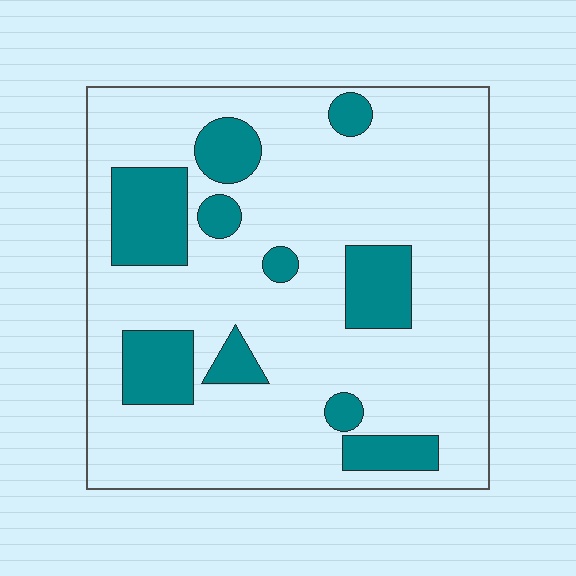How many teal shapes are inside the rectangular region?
10.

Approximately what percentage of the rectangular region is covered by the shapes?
Approximately 20%.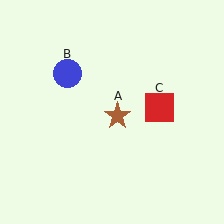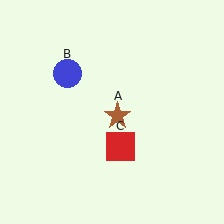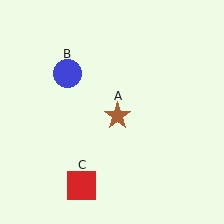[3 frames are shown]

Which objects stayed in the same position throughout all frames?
Brown star (object A) and blue circle (object B) remained stationary.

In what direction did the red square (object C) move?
The red square (object C) moved down and to the left.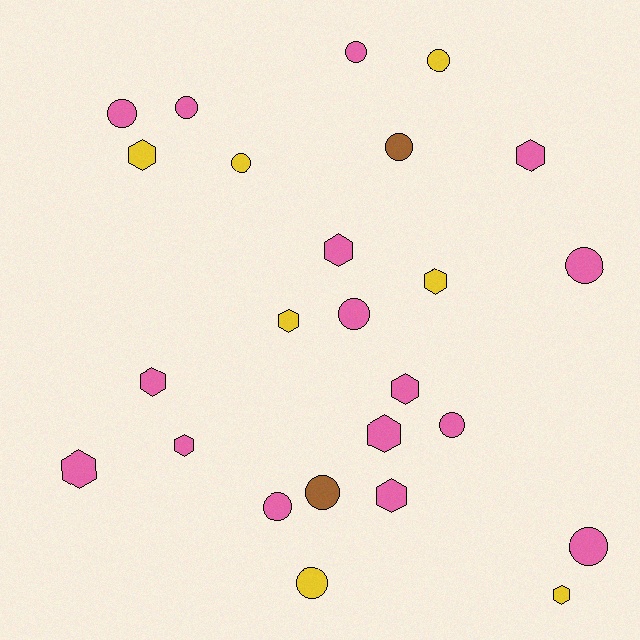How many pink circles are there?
There are 8 pink circles.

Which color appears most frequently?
Pink, with 16 objects.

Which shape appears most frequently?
Circle, with 13 objects.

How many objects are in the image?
There are 25 objects.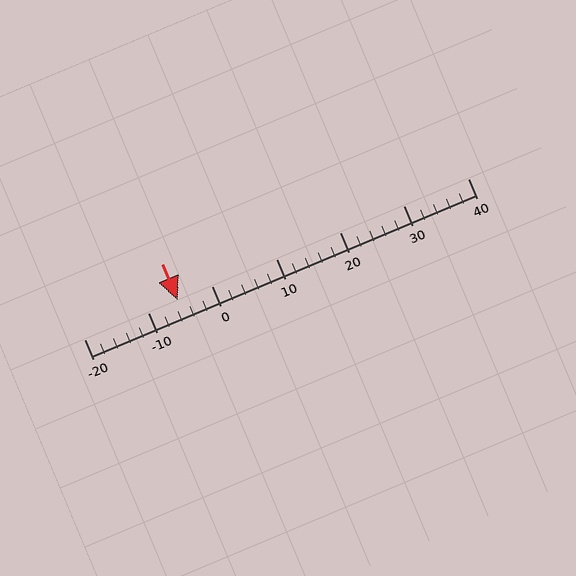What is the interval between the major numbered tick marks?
The major tick marks are spaced 10 units apart.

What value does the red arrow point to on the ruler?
The red arrow points to approximately -5.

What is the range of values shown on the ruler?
The ruler shows values from -20 to 40.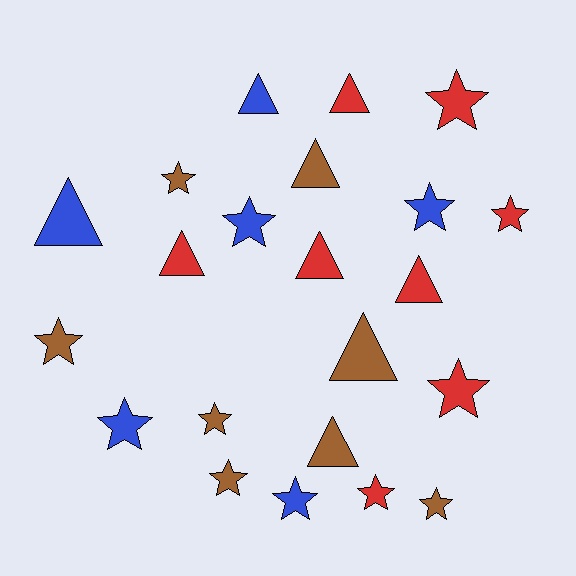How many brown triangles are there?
There are 3 brown triangles.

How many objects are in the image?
There are 22 objects.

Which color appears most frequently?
Brown, with 8 objects.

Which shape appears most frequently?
Star, with 13 objects.